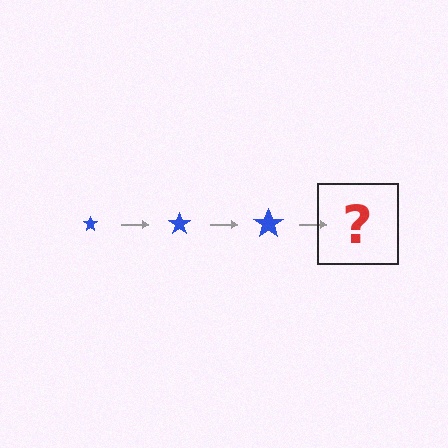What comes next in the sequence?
The next element should be a blue star, larger than the previous one.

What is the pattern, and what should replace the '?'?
The pattern is that the star gets progressively larger each step. The '?' should be a blue star, larger than the previous one.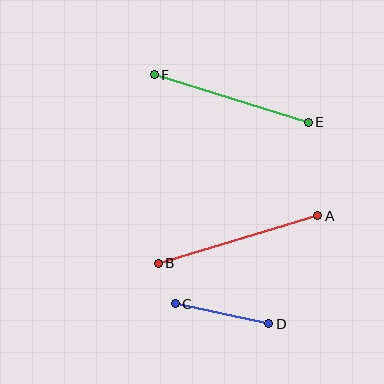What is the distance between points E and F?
The distance is approximately 161 pixels.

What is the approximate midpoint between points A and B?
The midpoint is at approximately (238, 239) pixels.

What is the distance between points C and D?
The distance is approximately 96 pixels.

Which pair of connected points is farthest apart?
Points A and B are farthest apart.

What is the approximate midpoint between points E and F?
The midpoint is at approximately (231, 98) pixels.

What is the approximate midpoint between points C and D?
The midpoint is at approximately (222, 314) pixels.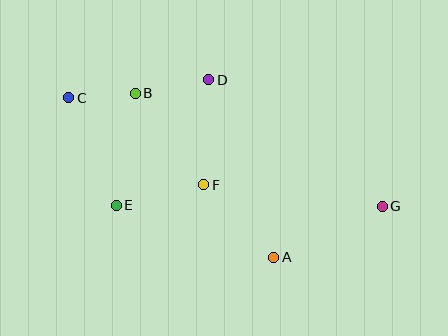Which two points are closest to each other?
Points B and C are closest to each other.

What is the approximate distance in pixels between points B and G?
The distance between B and G is approximately 272 pixels.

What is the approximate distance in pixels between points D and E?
The distance between D and E is approximately 156 pixels.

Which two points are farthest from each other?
Points C and G are farthest from each other.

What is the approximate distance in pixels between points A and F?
The distance between A and F is approximately 101 pixels.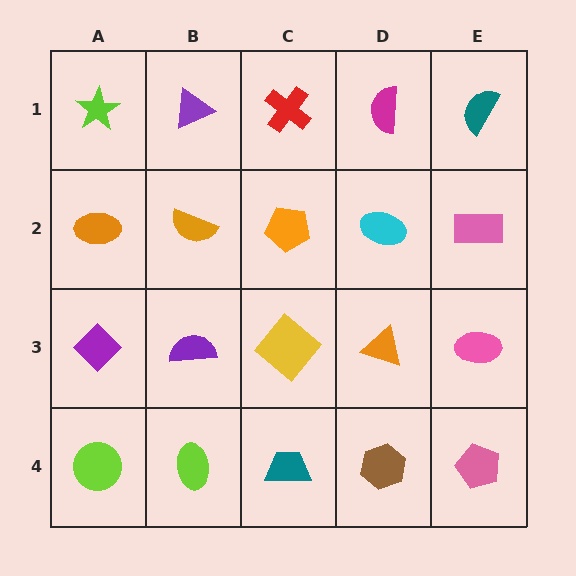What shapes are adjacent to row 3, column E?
A pink rectangle (row 2, column E), a pink pentagon (row 4, column E), an orange triangle (row 3, column D).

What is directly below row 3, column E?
A pink pentagon.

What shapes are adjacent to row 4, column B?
A purple semicircle (row 3, column B), a lime circle (row 4, column A), a teal trapezoid (row 4, column C).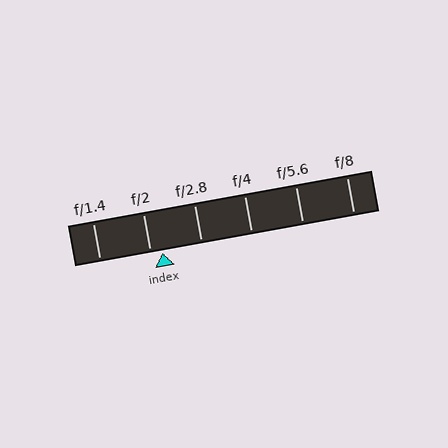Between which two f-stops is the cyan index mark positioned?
The index mark is between f/2 and f/2.8.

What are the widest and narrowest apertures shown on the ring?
The widest aperture shown is f/1.4 and the narrowest is f/8.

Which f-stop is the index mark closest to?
The index mark is closest to f/2.